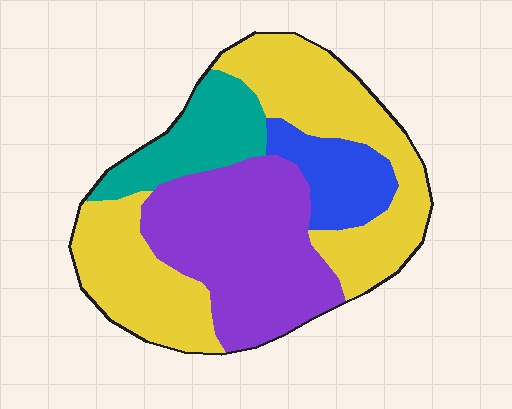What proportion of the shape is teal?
Teal takes up about one eighth (1/8) of the shape.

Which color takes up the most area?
Yellow, at roughly 45%.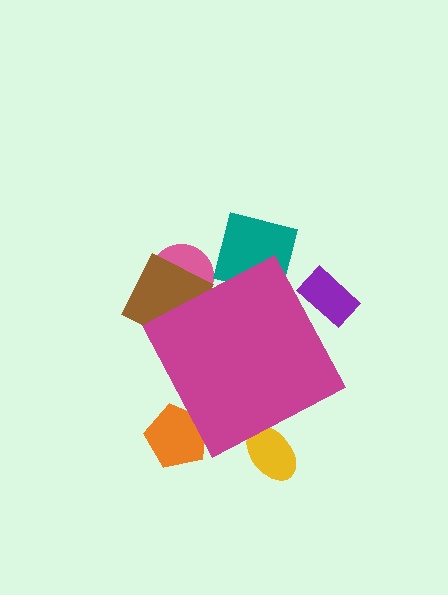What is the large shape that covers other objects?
A magenta diamond.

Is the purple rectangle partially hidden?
Yes, the purple rectangle is partially hidden behind the magenta diamond.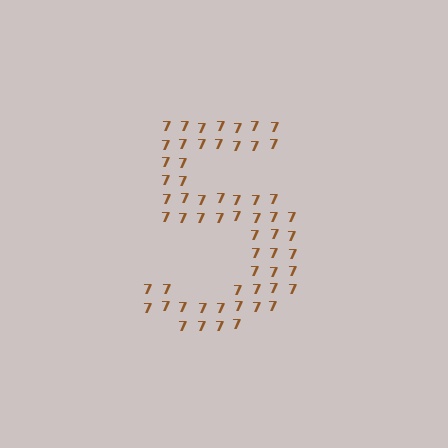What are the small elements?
The small elements are digit 7's.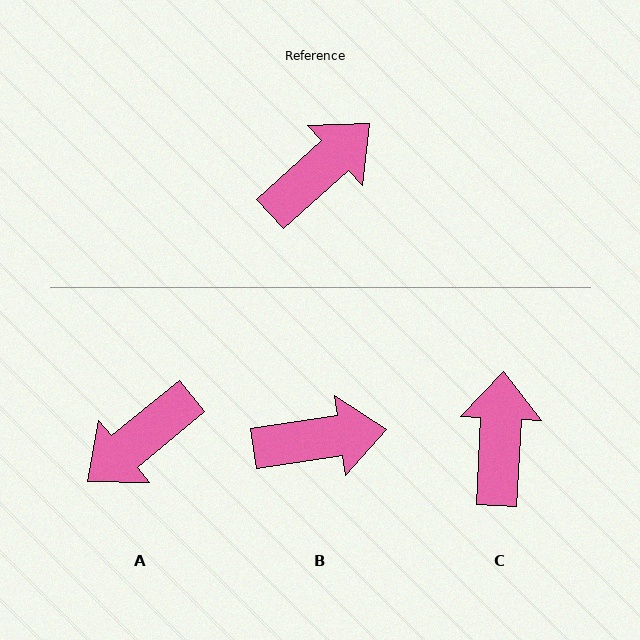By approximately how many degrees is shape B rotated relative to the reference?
Approximately 34 degrees clockwise.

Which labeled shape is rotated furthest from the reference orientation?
A, about 177 degrees away.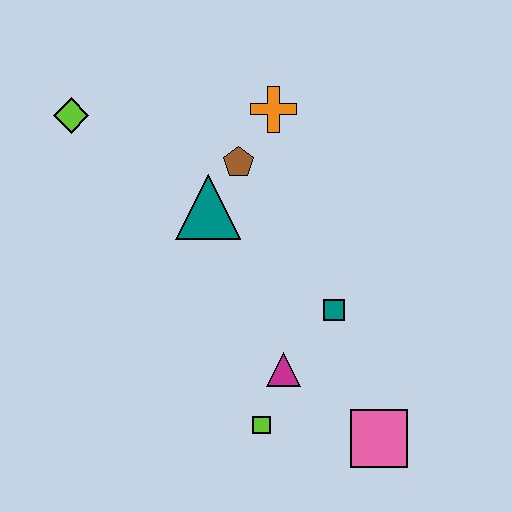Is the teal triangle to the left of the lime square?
Yes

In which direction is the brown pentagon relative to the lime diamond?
The brown pentagon is to the right of the lime diamond.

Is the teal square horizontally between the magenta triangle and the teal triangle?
No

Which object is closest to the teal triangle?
The brown pentagon is closest to the teal triangle.